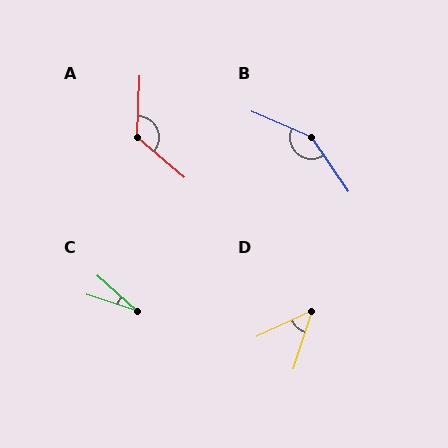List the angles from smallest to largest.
C (23°), D (47°), A (128°), B (148°).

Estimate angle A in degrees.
Approximately 128 degrees.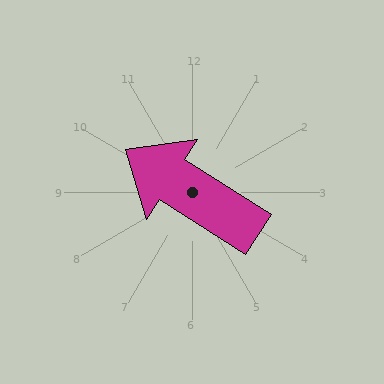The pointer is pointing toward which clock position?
Roughly 10 o'clock.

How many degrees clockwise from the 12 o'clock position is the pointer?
Approximately 303 degrees.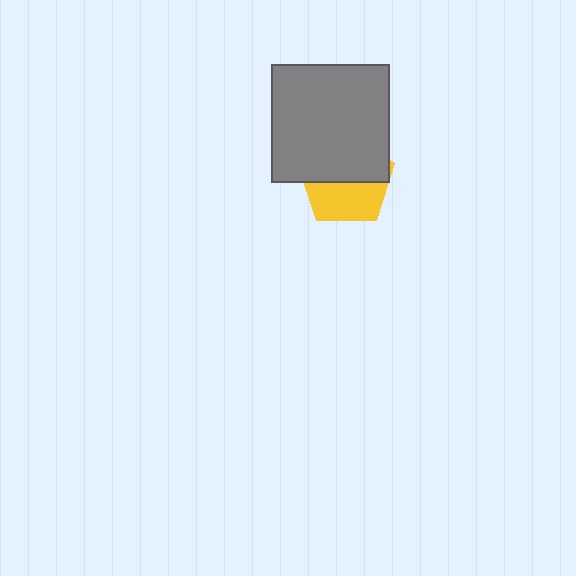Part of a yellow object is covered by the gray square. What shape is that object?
It is a pentagon.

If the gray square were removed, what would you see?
You would see the complete yellow pentagon.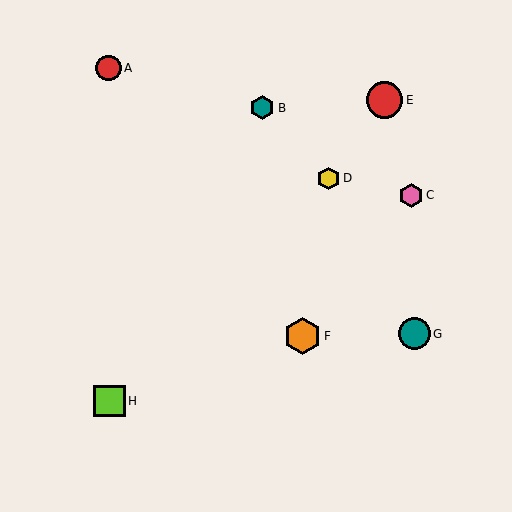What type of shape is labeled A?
Shape A is a red circle.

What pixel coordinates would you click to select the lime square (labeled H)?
Click at (109, 401) to select the lime square H.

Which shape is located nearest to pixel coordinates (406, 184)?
The pink hexagon (labeled C) at (411, 195) is nearest to that location.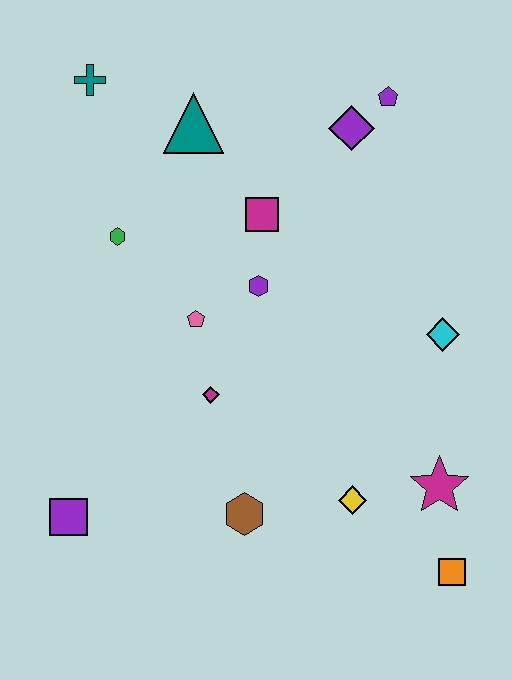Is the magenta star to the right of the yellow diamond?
Yes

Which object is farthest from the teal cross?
The orange square is farthest from the teal cross.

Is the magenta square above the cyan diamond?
Yes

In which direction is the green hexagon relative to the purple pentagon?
The green hexagon is to the left of the purple pentagon.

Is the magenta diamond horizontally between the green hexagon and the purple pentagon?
Yes